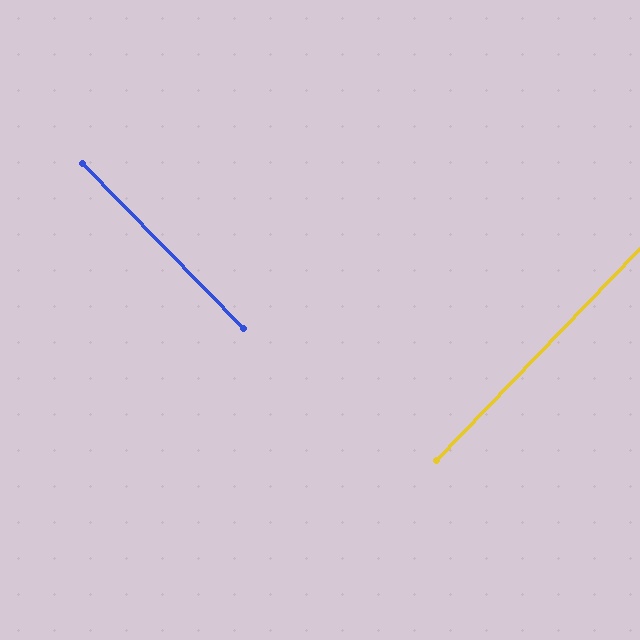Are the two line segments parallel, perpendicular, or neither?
Perpendicular — they meet at approximately 88°.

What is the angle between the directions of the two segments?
Approximately 88 degrees.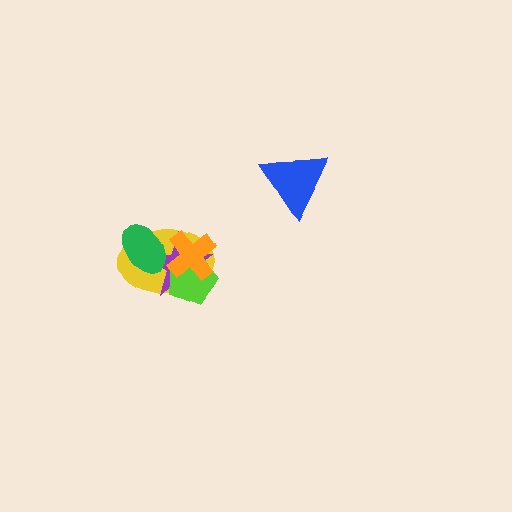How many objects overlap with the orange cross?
3 objects overlap with the orange cross.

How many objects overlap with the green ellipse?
2 objects overlap with the green ellipse.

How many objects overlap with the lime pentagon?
3 objects overlap with the lime pentagon.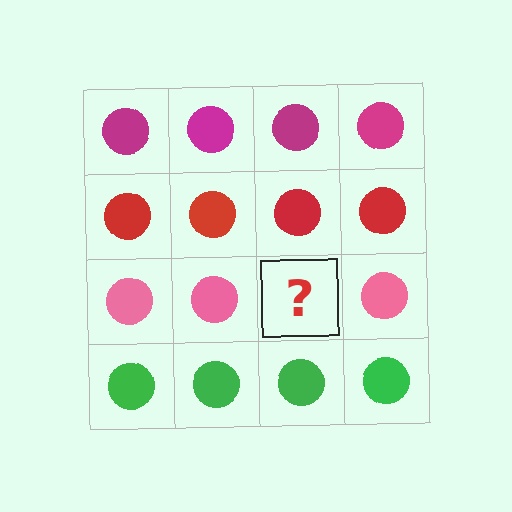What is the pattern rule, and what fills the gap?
The rule is that each row has a consistent color. The gap should be filled with a pink circle.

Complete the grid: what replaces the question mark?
The question mark should be replaced with a pink circle.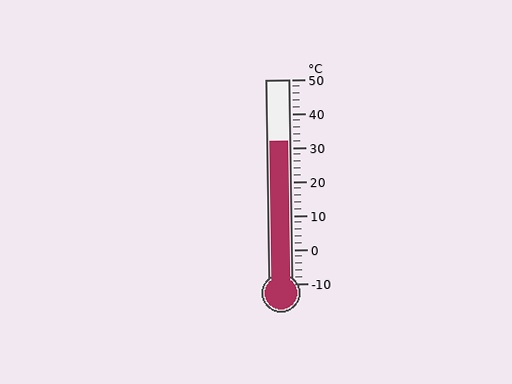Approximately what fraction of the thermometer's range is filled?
The thermometer is filled to approximately 70% of its range.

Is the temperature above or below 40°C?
The temperature is below 40°C.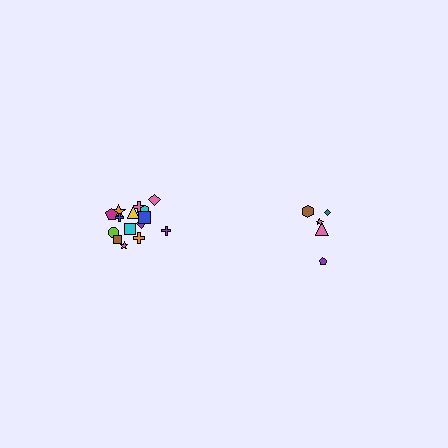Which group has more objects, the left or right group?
The left group.